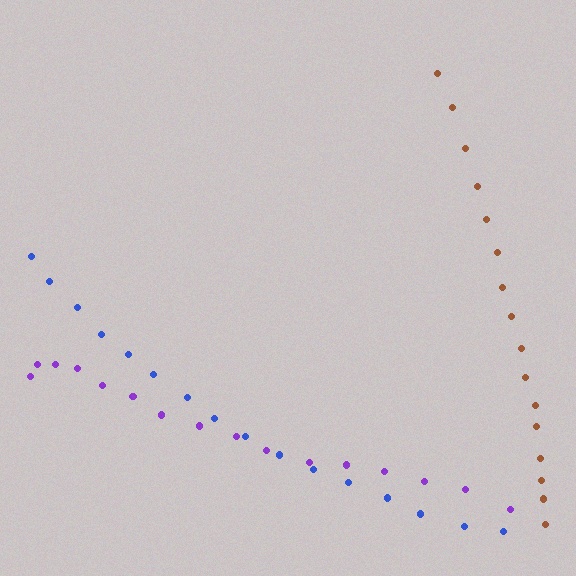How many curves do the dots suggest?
There are 3 distinct paths.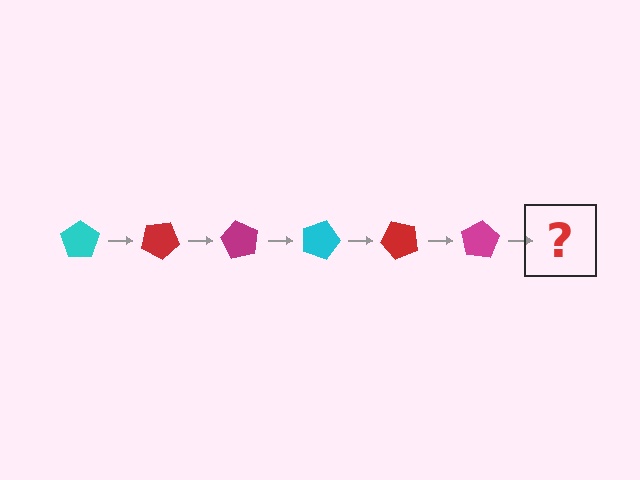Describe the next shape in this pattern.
It should be a cyan pentagon, rotated 180 degrees from the start.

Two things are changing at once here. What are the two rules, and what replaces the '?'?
The two rules are that it rotates 30 degrees each step and the color cycles through cyan, red, and magenta. The '?' should be a cyan pentagon, rotated 180 degrees from the start.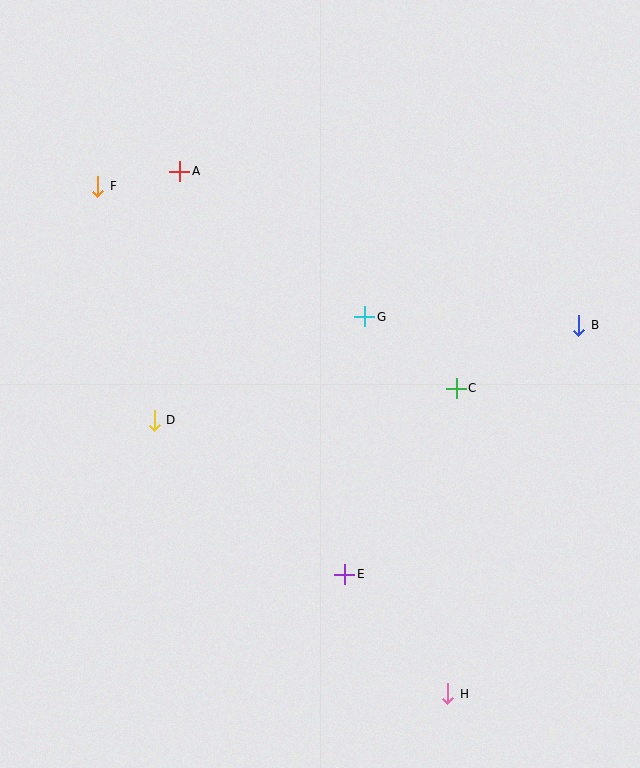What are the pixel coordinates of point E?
Point E is at (345, 574).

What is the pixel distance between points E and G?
The distance between E and G is 258 pixels.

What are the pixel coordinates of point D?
Point D is at (154, 420).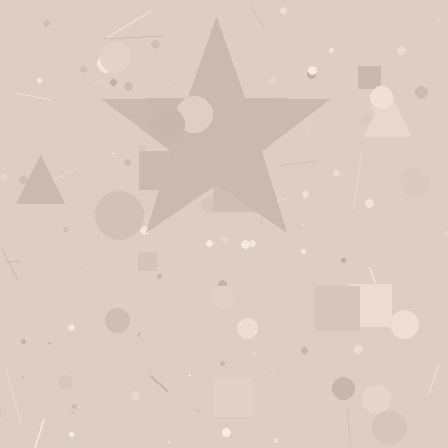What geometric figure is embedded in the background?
A star is embedded in the background.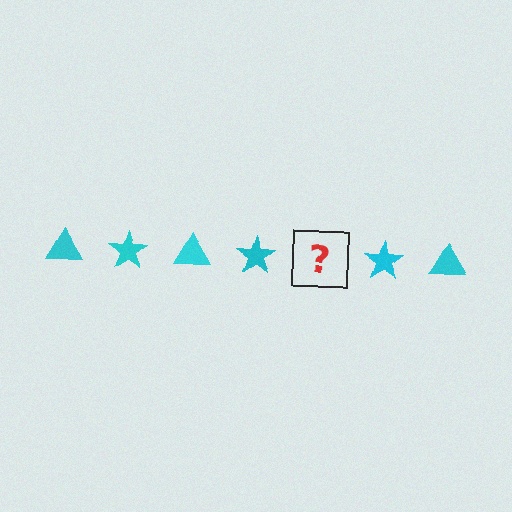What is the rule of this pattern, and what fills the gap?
The rule is that the pattern cycles through triangle, star shapes in cyan. The gap should be filled with a cyan triangle.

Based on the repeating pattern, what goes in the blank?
The blank should be a cyan triangle.